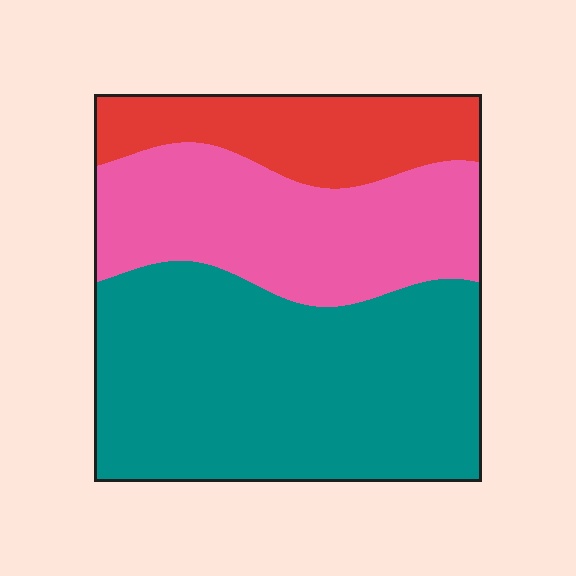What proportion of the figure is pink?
Pink covers 31% of the figure.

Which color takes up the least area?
Red, at roughly 20%.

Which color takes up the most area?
Teal, at roughly 50%.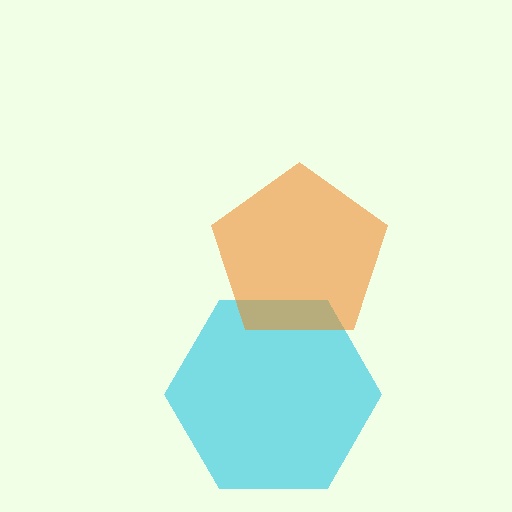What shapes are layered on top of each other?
The layered shapes are: a cyan hexagon, an orange pentagon.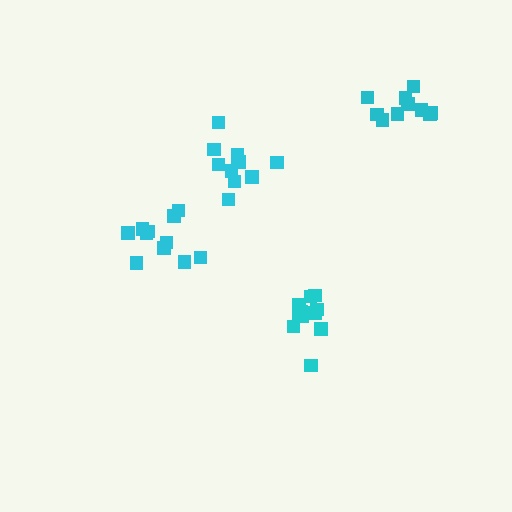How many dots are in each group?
Group 1: 11 dots, Group 2: 12 dots, Group 3: 11 dots, Group 4: 10 dots (44 total).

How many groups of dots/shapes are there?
There are 4 groups.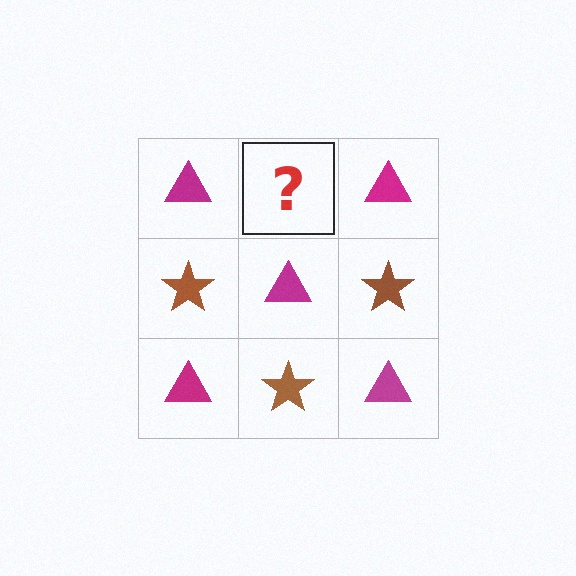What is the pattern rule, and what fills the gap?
The rule is that it alternates magenta triangle and brown star in a checkerboard pattern. The gap should be filled with a brown star.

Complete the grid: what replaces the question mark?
The question mark should be replaced with a brown star.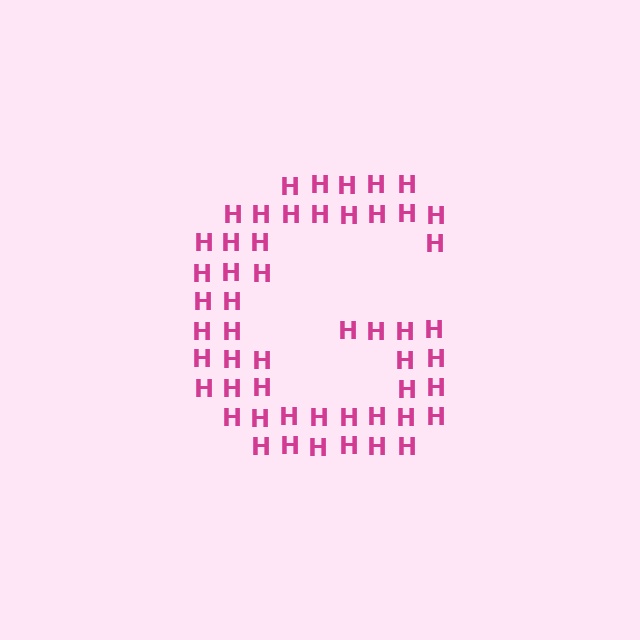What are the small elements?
The small elements are letter H's.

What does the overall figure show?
The overall figure shows the letter G.